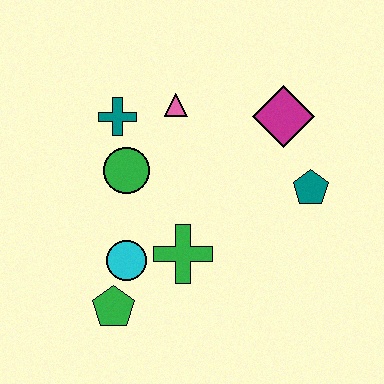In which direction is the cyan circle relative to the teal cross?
The cyan circle is below the teal cross.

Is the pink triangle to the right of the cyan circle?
Yes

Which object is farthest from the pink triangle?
The green pentagon is farthest from the pink triangle.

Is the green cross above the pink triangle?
No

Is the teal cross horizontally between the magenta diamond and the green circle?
No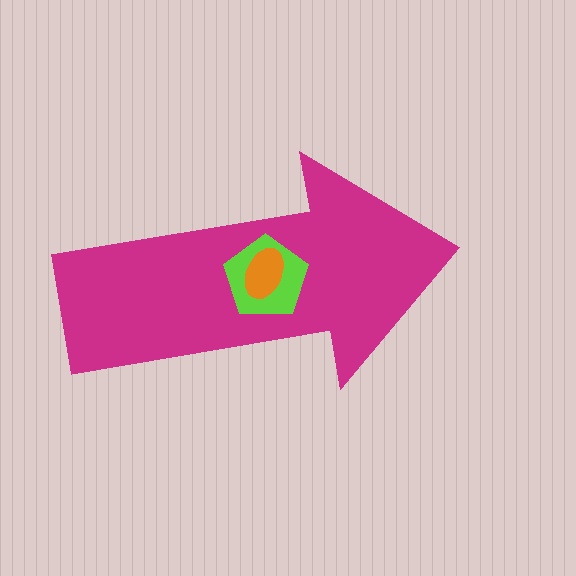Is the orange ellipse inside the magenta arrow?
Yes.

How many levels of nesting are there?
3.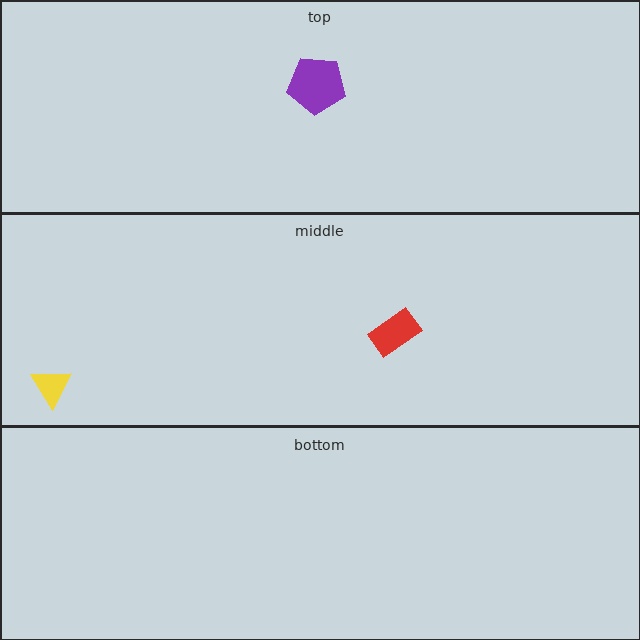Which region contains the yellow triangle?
The middle region.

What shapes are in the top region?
The purple pentagon.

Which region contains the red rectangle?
The middle region.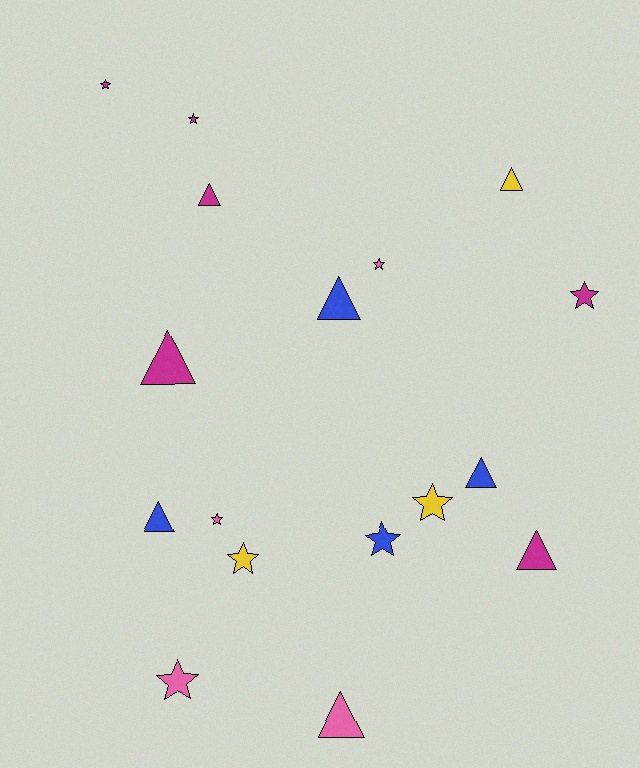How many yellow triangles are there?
There is 1 yellow triangle.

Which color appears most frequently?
Magenta, with 6 objects.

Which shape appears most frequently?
Star, with 9 objects.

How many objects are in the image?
There are 17 objects.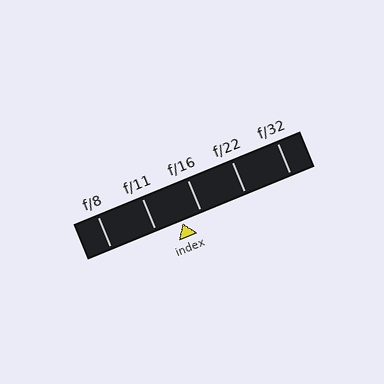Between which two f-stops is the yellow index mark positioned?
The index mark is between f/11 and f/16.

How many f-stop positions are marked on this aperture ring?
There are 5 f-stop positions marked.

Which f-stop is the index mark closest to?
The index mark is closest to f/16.